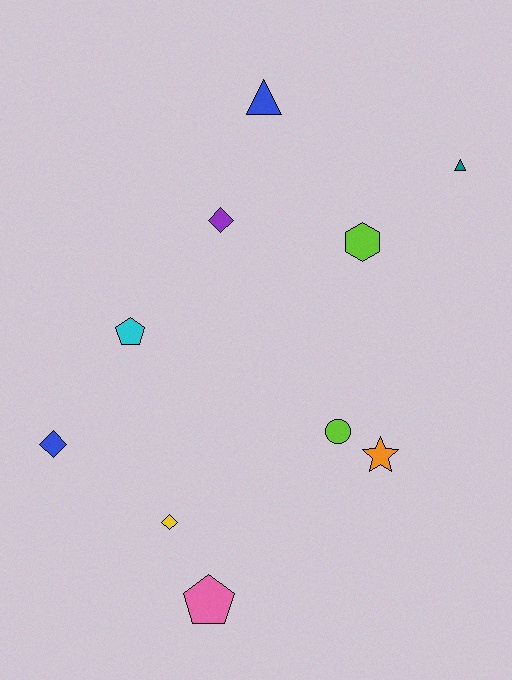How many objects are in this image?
There are 10 objects.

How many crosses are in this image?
There are no crosses.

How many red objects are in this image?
There are no red objects.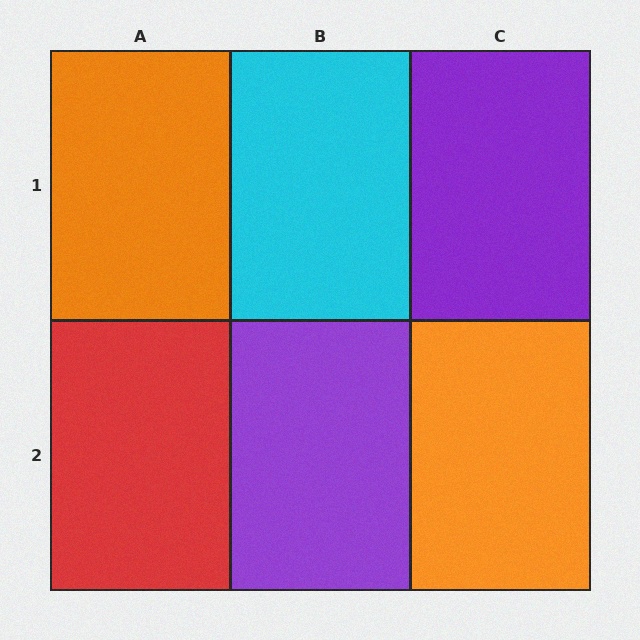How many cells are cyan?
1 cell is cyan.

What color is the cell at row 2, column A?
Red.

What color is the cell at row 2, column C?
Orange.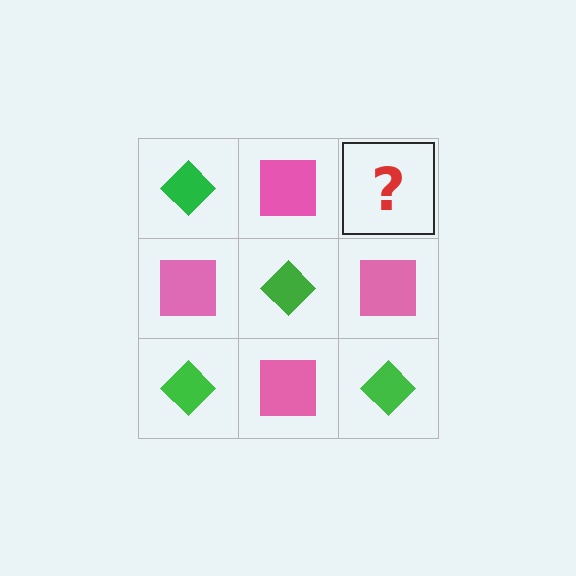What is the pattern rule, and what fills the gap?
The rule is that it alternates green diamond and pink square in a checkerboard pattern. The gap should be filled with a green diamond.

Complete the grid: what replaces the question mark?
The question mark should be replaced with a green diamond.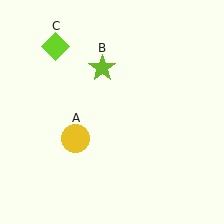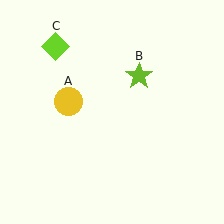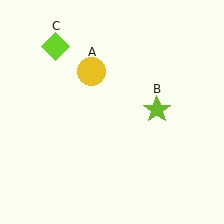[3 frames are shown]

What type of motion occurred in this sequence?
The yellow circle (object A), lime star (object B) rotated clockwise around the center of the scene.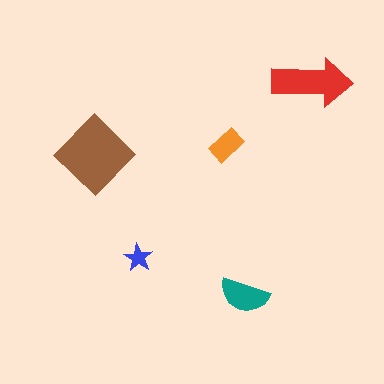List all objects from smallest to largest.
The blue star, the orange rectangle, the teal semicircle, the red arrow, the brown diamond.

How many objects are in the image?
There are 5 objects in the image.